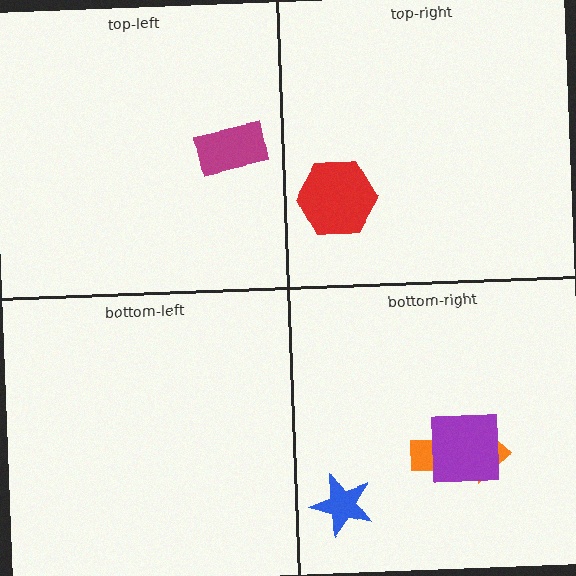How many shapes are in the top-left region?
1.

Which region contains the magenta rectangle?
The top-left region.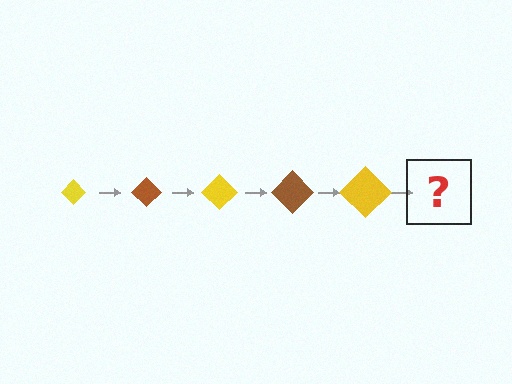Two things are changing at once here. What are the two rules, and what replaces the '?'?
The two rules are that the diamond grows larger each step and the color cycles through yellow and brown. The '?' should be a brown diamond, larger than the previous one.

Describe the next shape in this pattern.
It should be a brown diamond, larger than the previous one.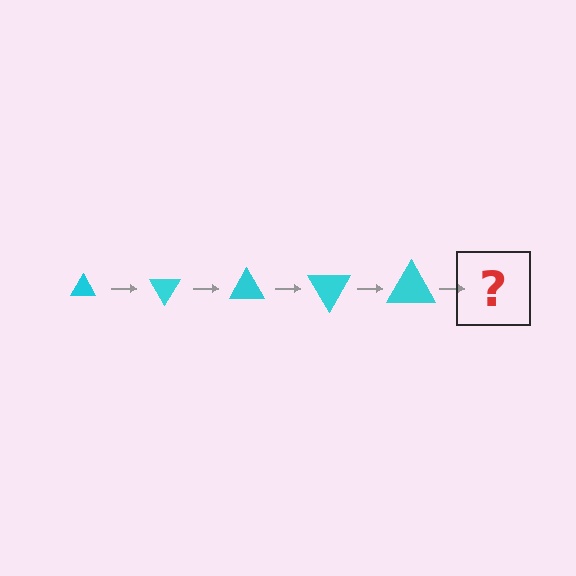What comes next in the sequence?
The next element should be a triangle, larger than the previous one and rotated 300 degrees from the start.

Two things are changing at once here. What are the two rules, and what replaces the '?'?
The two rules are that the triangle grows larger each step and it rotates 60 degrees each step. The '?' should be a triangle, larger than the previous one and rotated 300 degrees from the start.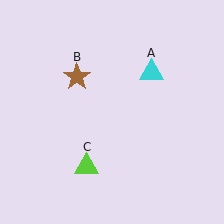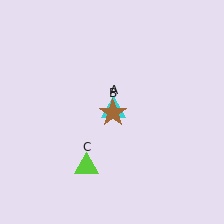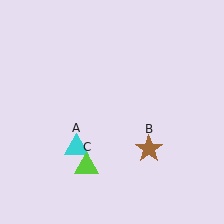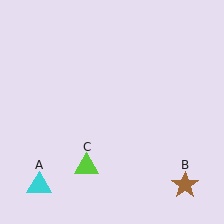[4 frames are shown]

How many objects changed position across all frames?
2 objects changed position: cyan triangle (object A), brown star (object B).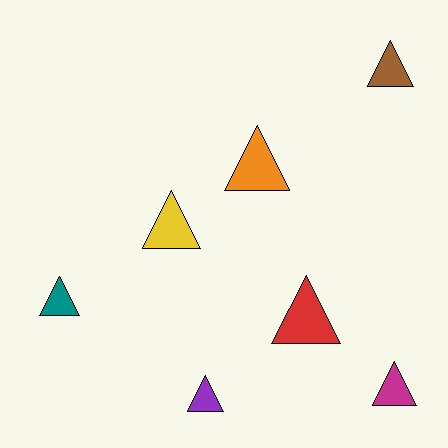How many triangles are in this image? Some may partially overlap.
There are 7 triangles.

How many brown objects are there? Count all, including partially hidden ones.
There is 1 brown object.